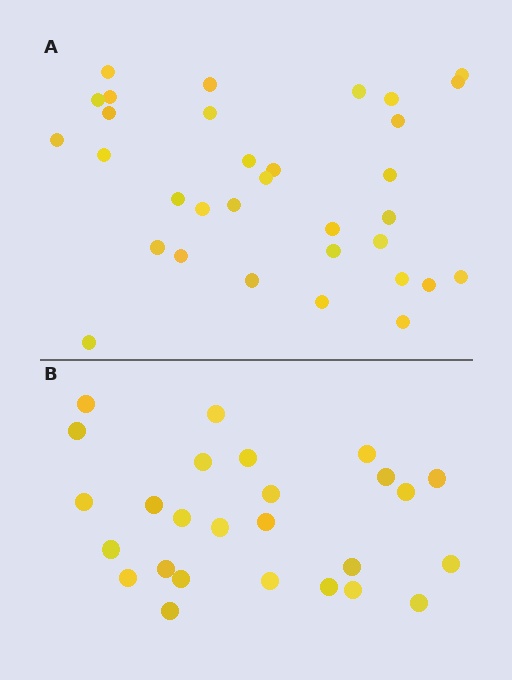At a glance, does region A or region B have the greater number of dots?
Region A (the top region) has more dots.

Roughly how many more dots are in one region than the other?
Region A has roughly 8 or so more dots than region B.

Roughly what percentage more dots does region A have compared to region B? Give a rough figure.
About 25% more.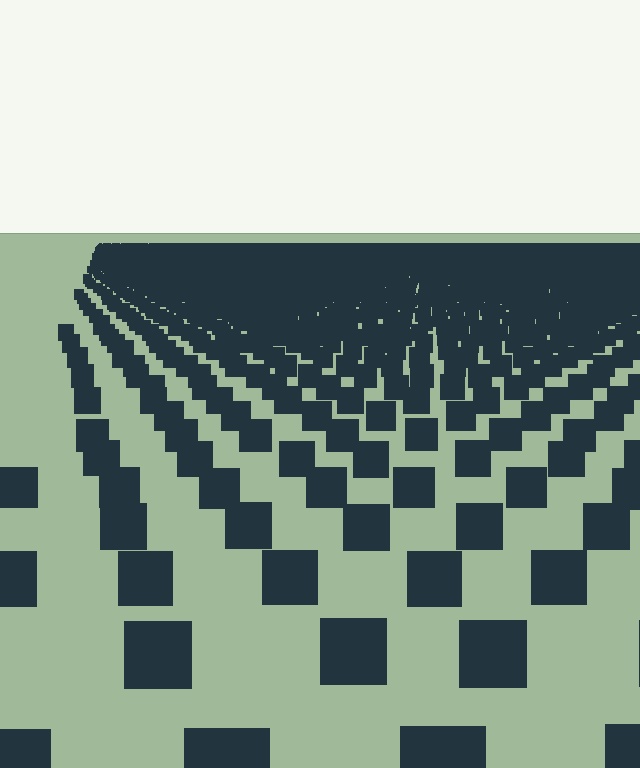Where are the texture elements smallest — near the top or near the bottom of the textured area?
Near the top.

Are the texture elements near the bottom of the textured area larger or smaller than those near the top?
Larger. Near the bottom, elements are closer to the viewer and appear at a bigger on-screen size.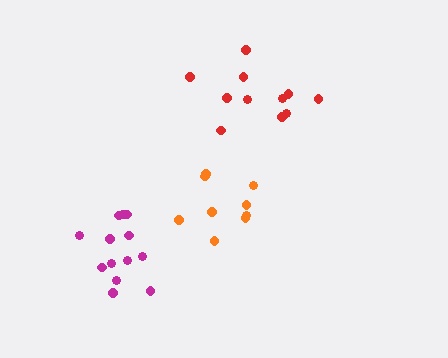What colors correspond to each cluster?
The clusters are colored: red, magenta, orange.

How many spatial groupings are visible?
There are 3 spatial groupings.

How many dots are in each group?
Group 1: 11 dots, Group 2: 13 dots, Group 3: 9 dots (33 total).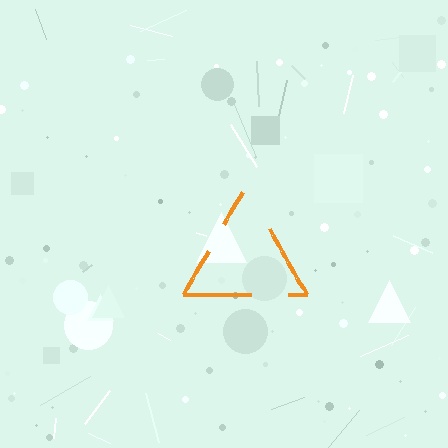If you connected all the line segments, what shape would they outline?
They would outline a triangle.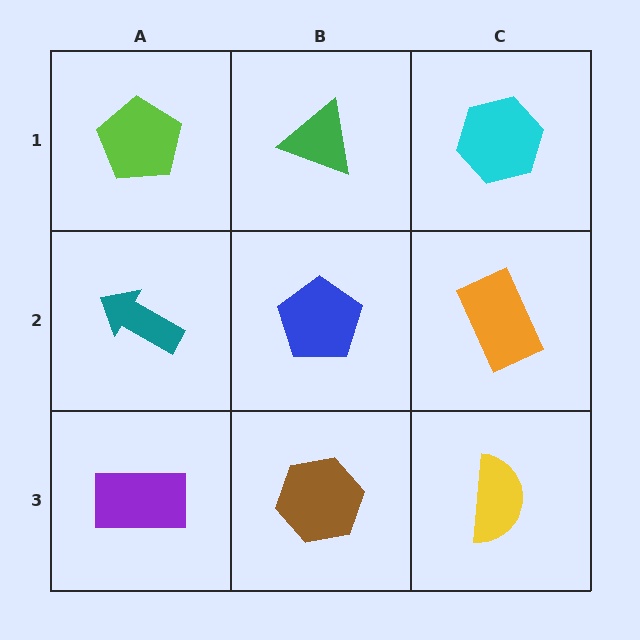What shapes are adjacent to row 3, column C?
An orange rectangle (row 2, column C), a brown hexagon (row 3, column B).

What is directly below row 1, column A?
A teal arrow.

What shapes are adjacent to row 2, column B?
A green triangle (row 1, column B), a brown hexagon (row 3, column B), a teal arrow (row 2, column A), an orange rectangle (row 2, column C).